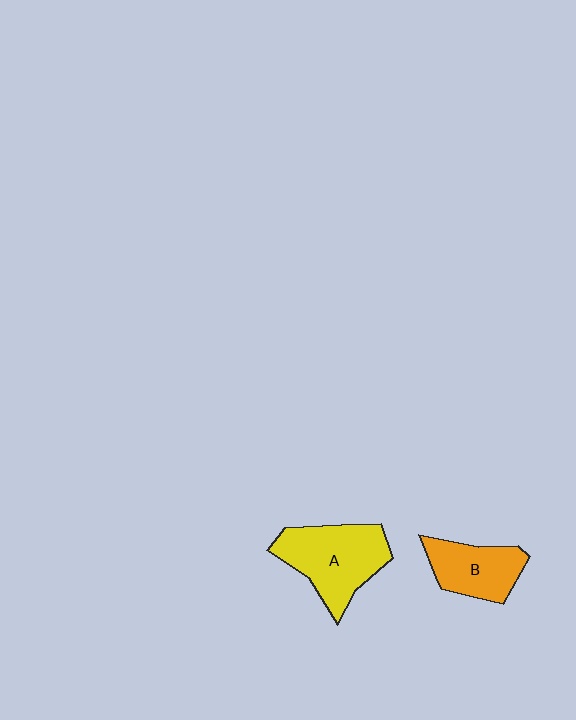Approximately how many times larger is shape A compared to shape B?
Approximately 1.4 times.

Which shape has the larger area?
Shape A (yellow).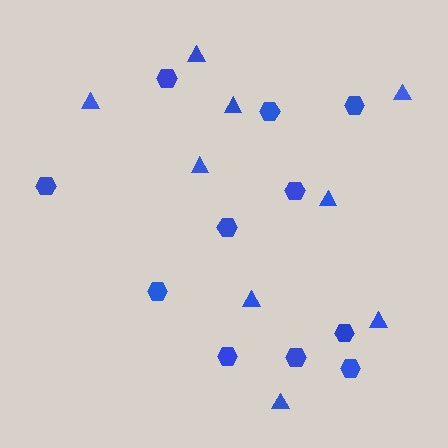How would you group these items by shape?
There are 2 groups: one group of hexagons (11) and one group of triangles (9).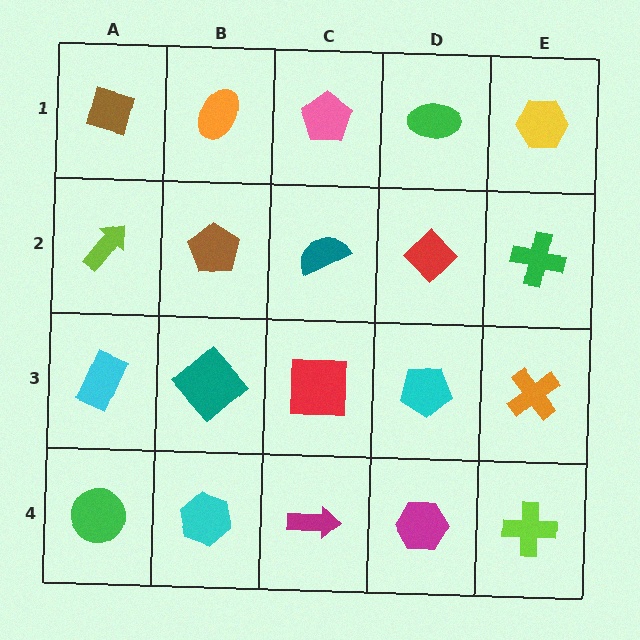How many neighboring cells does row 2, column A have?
3.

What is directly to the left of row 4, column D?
A magenta arrow.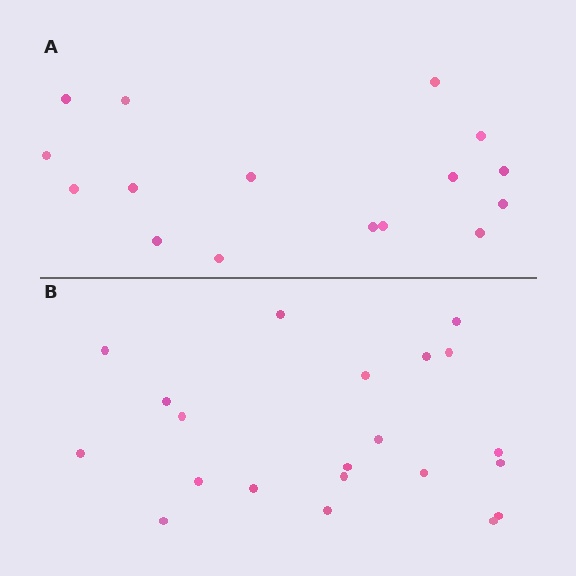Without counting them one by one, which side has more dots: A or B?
Region B (the bottom region) has more dots.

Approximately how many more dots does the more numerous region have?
Region B has about 5 more dots than region A.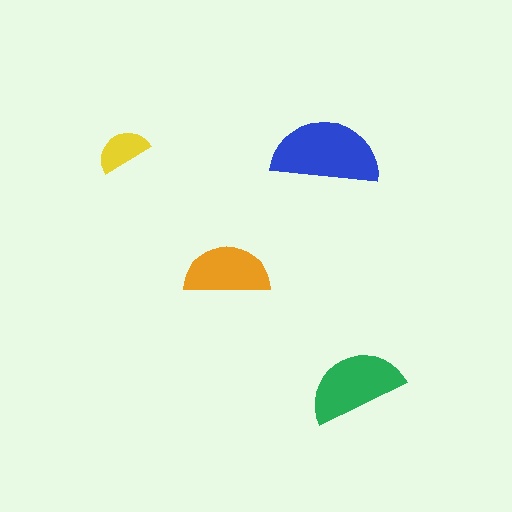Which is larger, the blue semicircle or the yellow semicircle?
The blue one.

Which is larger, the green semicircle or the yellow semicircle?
The green one.